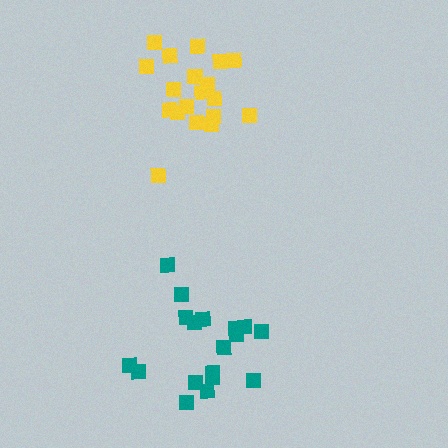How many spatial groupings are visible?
There are 2 spatial groupings.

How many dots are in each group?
Group 1: 20 dots, Group 2: 18 dots (38 total).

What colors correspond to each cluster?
The clusters are colored: yellow, teal.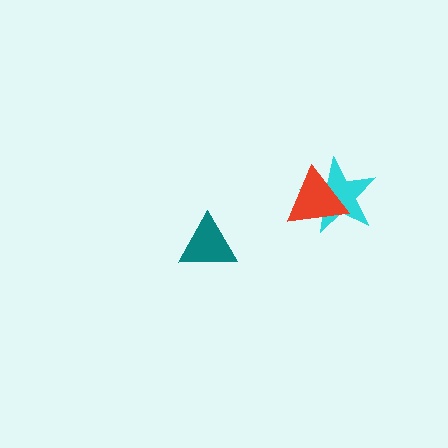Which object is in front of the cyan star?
The red triangle is in front of the cyan star.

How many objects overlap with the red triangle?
1 object overlaps with the red triangle.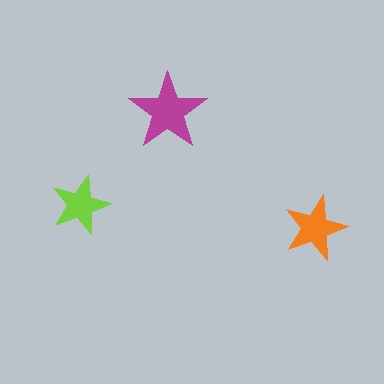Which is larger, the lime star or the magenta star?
The magenta one.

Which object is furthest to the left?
The lime star is leftmost.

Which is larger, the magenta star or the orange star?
The magenta one.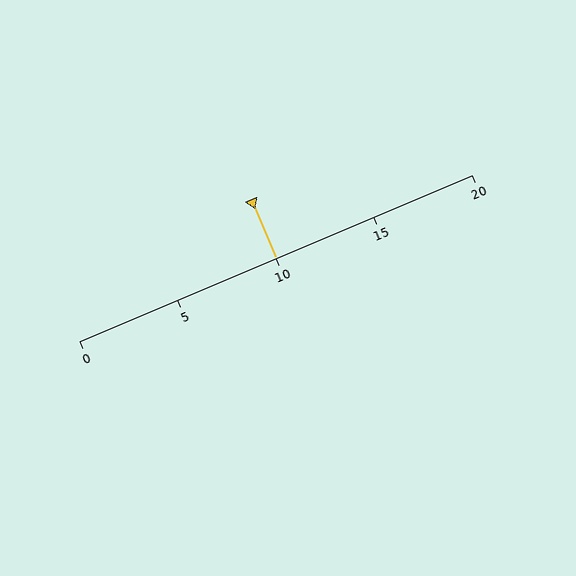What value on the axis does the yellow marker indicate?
The marker indicates approximately 10.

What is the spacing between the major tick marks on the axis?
The major ticks are spaced 5 apart.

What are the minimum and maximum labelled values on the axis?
The axis runs from 0 to 20.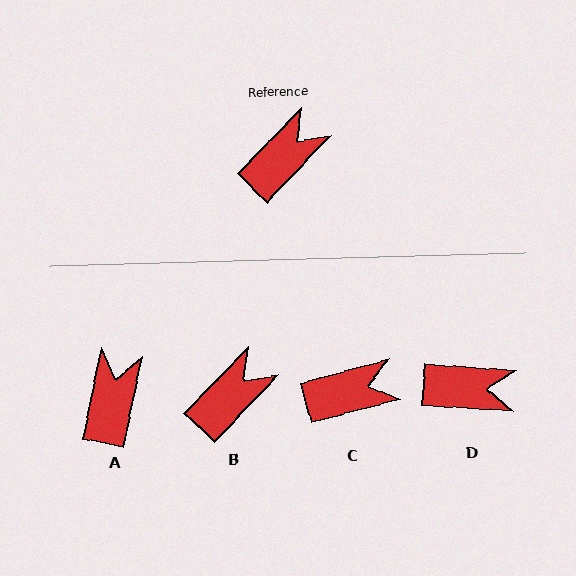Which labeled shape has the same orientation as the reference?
B.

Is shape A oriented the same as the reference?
No, it is off by about 32 degrees.